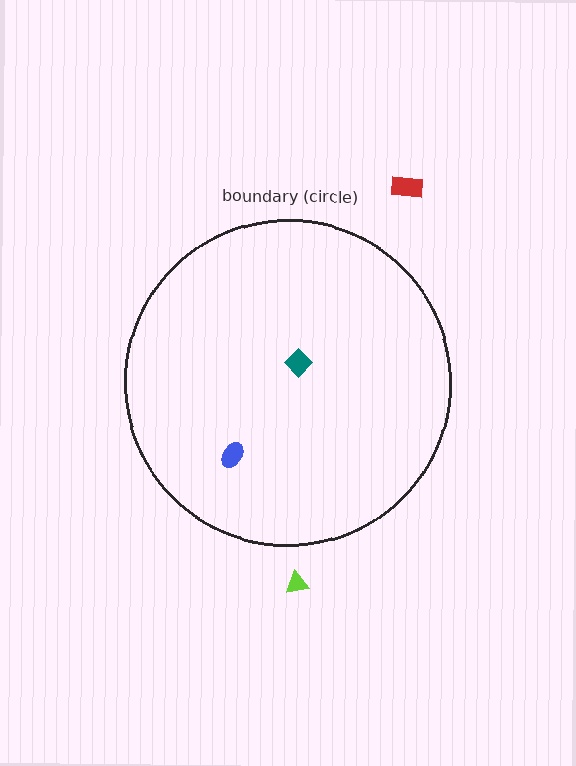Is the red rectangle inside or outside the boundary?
Outside.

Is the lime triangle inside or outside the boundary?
Outside.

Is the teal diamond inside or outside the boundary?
Inside.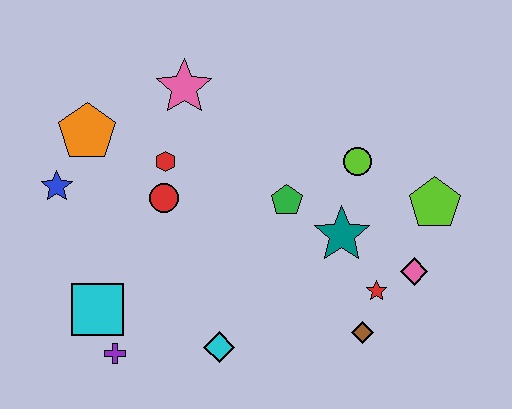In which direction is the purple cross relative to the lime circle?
The purple cross is to the left of the lime circle.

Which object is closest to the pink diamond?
The red star is closest to the pink diamond.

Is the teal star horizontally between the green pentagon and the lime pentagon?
Yes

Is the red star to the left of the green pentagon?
No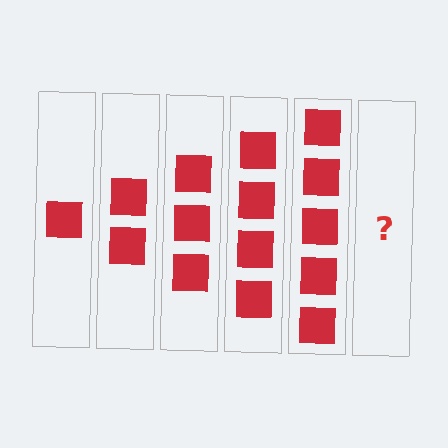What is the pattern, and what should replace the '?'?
The pattern is that each step adds one more square. The '?' should be 6 squares.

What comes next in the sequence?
The next element should be 6 squares.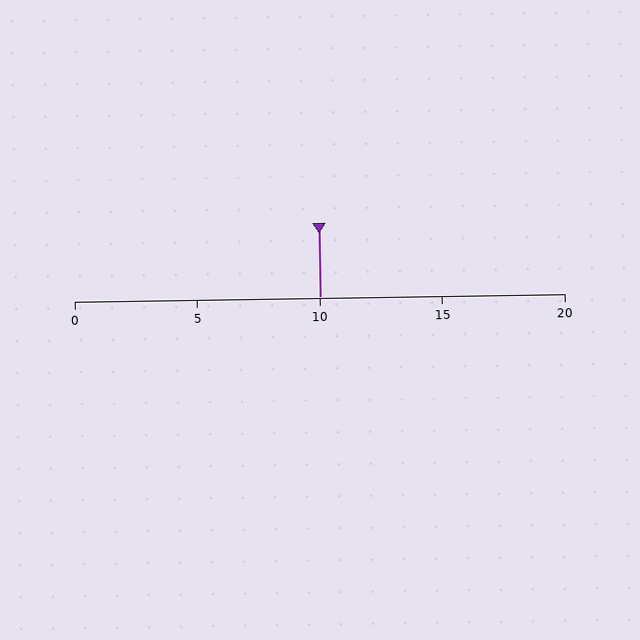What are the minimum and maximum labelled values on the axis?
The axis runs from 0 to 20.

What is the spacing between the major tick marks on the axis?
The major ticks are spaced 5 apart.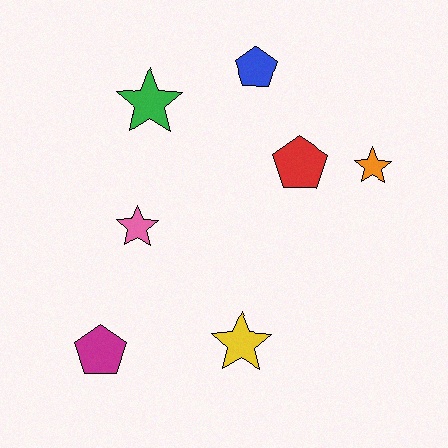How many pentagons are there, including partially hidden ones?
There are 3 pentagons.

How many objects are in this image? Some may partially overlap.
There are 7 objects.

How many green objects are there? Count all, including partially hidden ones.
There is 1 green object.